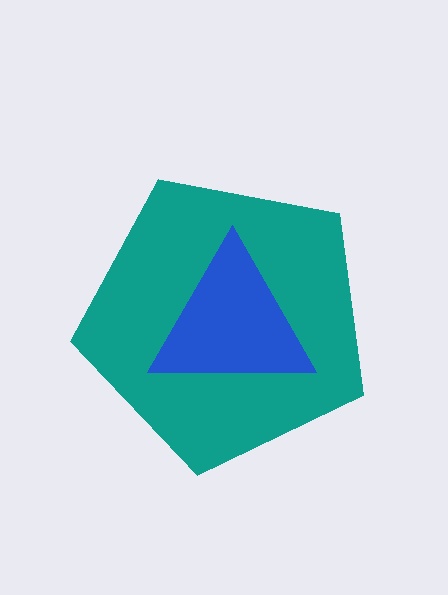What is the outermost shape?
The teal pentagon.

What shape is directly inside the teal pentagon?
The blue triangle.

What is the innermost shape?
The blue triangle.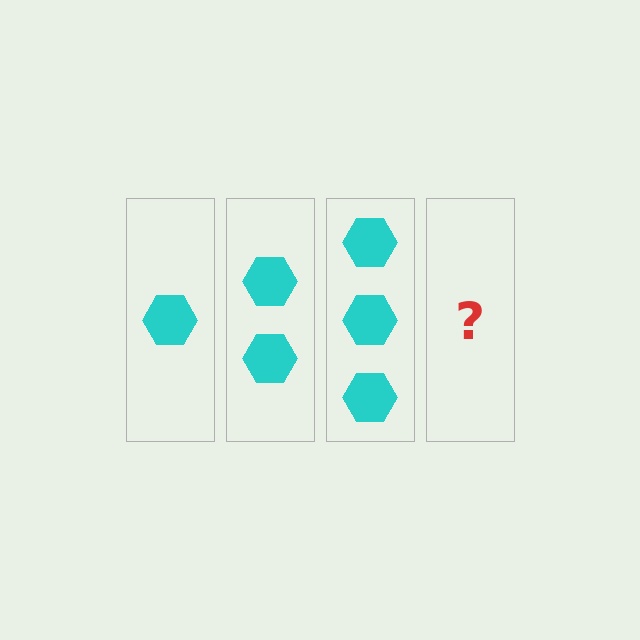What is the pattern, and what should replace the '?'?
The pattern is that each step adds one more hexagon. The '?' should be 4 hexagons.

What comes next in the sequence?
The next element should be 4 hexagons.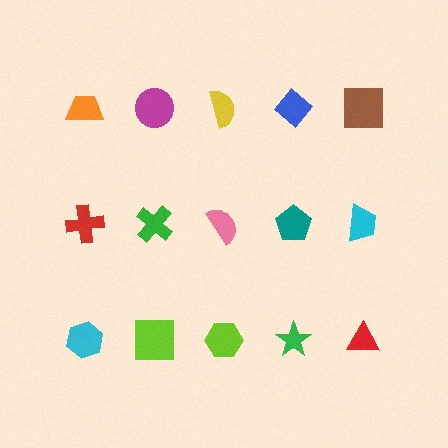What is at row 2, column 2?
A green cross.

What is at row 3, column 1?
A cyan hexagon.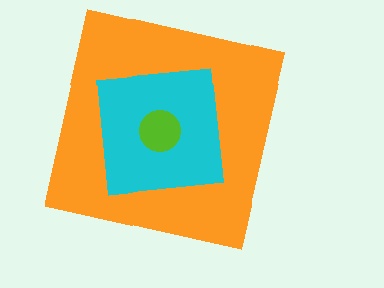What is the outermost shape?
The orange square.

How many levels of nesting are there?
3.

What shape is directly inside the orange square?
The cyan square.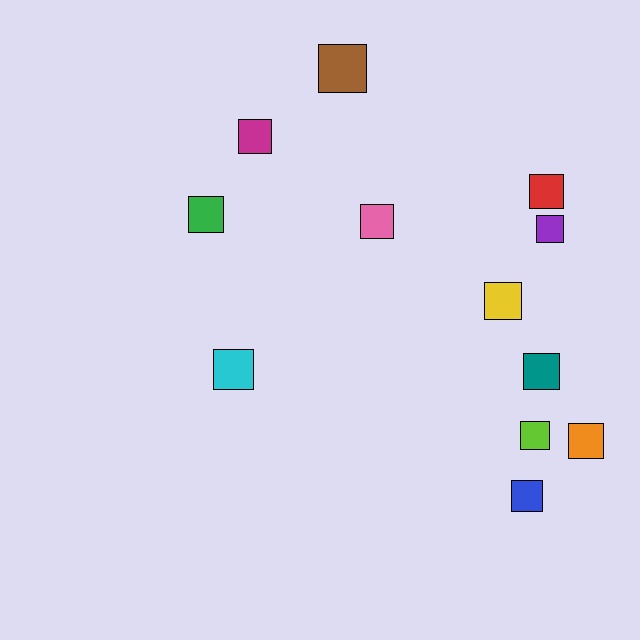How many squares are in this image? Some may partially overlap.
There are 12 squares.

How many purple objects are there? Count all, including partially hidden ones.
There is 1 purple object.